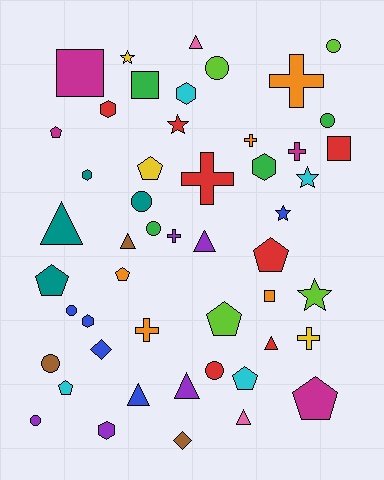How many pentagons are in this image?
There are 9 pentagons.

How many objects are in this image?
There are 50 objects.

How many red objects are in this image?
There are 7 red objects.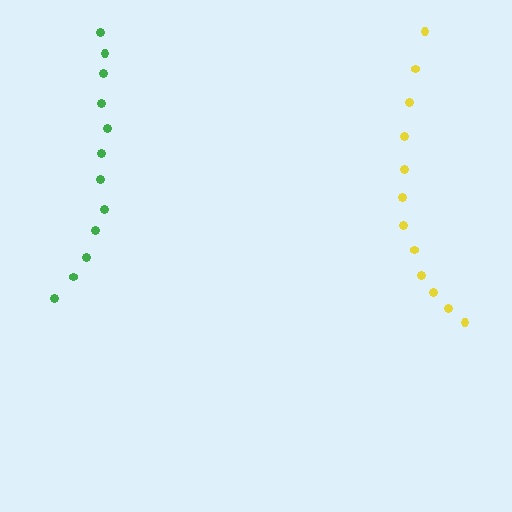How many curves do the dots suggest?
There are 2 distinct paths.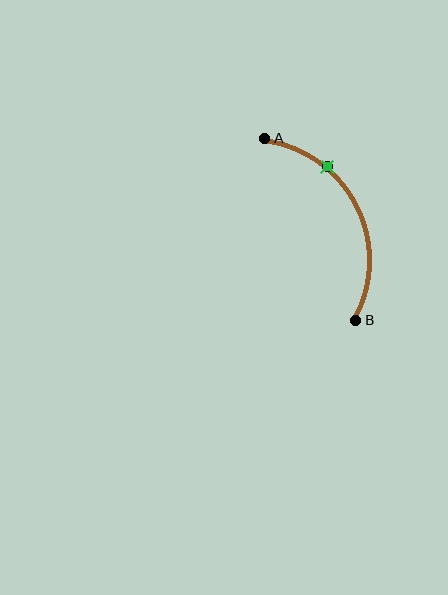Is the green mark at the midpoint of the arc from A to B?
No. The green mark lies on the arc but is closer to endpoint A. The arc midpoint would be at the point on the curve equidistant along the arc from both A and B.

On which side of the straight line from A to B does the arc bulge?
The arc bulges to the right of the straight line connecting A and B.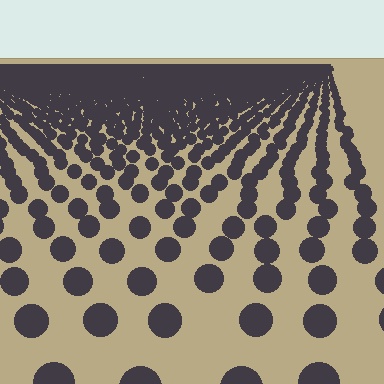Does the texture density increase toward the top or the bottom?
Density increases toward the top.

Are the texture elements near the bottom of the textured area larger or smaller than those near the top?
Larger. Near the bottom, elements are closer to the viewer and appear at a bigger on-screen size.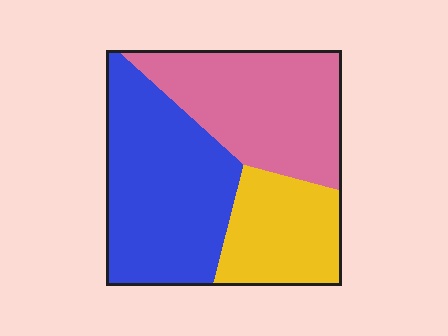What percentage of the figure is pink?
Pink covers around 35% of the figure.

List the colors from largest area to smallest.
From largest to smallest: blue, pink, yellow.